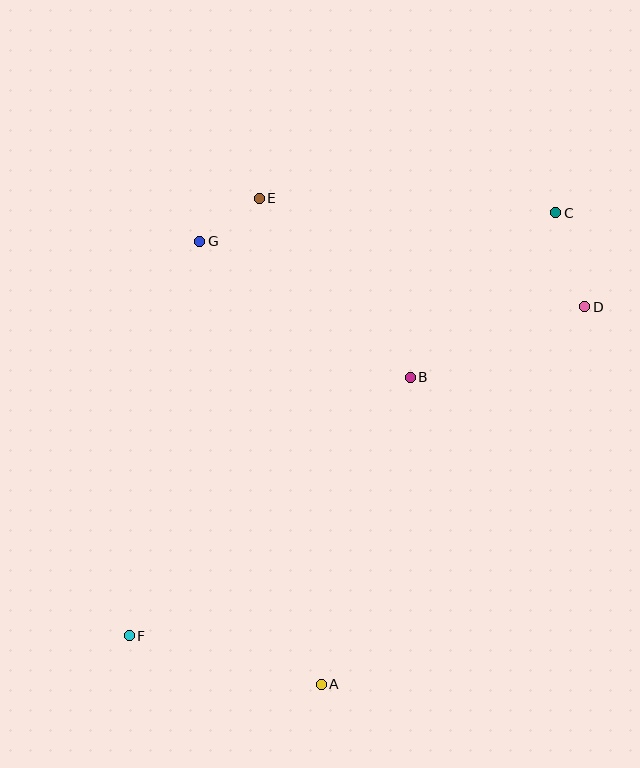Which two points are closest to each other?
Points E and G are closest to each other.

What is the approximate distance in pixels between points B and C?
The distance between B and C is approximately 219 pixels.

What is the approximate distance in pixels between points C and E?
The distance between C and E is approximately 297 pixels.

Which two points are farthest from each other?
Points C and F are farthest from each other.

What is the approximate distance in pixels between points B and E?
The distance between B and E is approximately 234 pixels.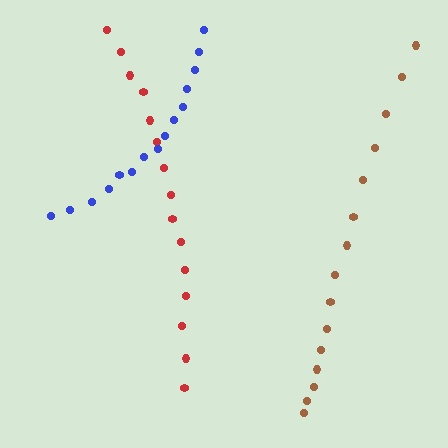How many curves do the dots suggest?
There are 3 distinct paths.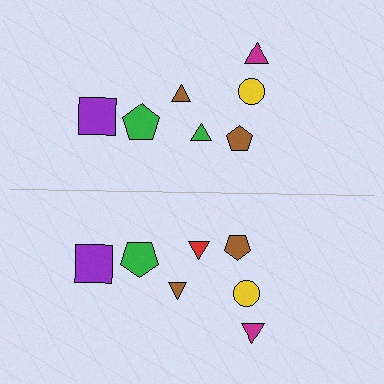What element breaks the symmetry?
The red triangle on the bottom side breaks the symmetry — its mirror counterpart is green.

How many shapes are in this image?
There are 14 shapes in this image.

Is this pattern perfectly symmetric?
No, the pattern is not perfectly symmetric. The red triangle on the bottom side breaks the symmetry — its mirror counterpart is green.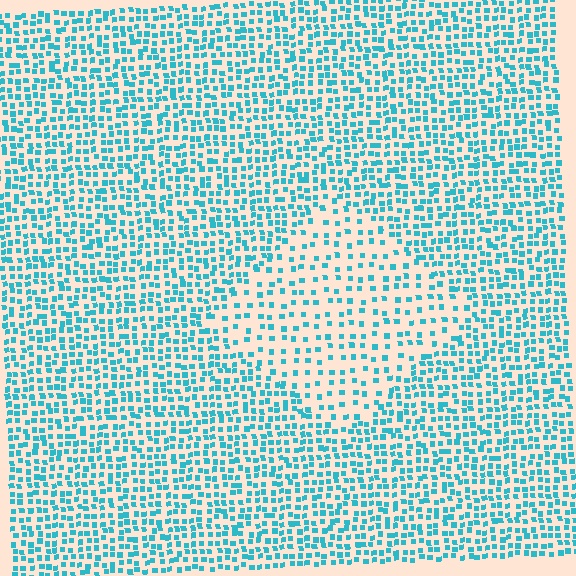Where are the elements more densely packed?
The elements are more densely packed outside the diamond boundary.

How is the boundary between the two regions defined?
The boundary is defined by a change in element density (approximately 2.0x ratio). All elements are the same color, size, and shape.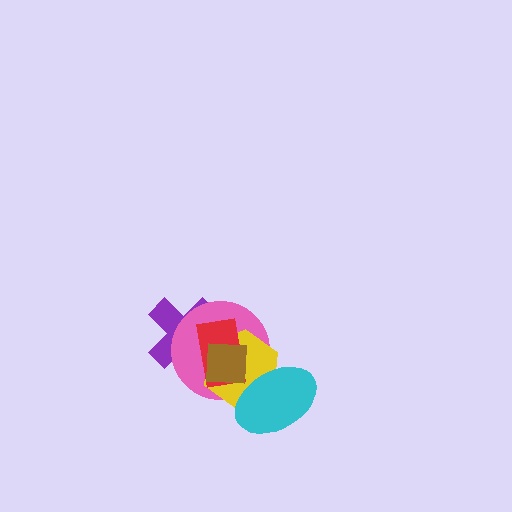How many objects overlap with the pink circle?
5 objects overlap with the pink circle.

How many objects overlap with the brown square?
5 objects overlap with the brown square.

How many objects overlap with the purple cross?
4 objects overlap with the purple cross.